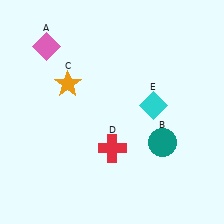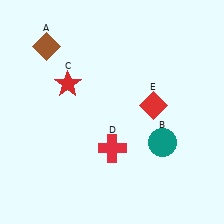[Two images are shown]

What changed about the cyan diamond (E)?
In Image 1, E is cyan. In Image 2, it changed to red.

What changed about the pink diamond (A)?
In Image 1, A is pink. In Image 2, it changed to brown.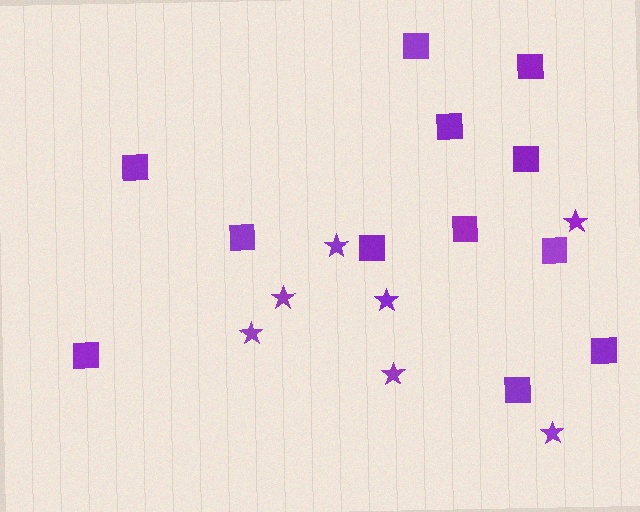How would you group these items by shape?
There are 2 groups: one group of stars (7) and one group of squares (12).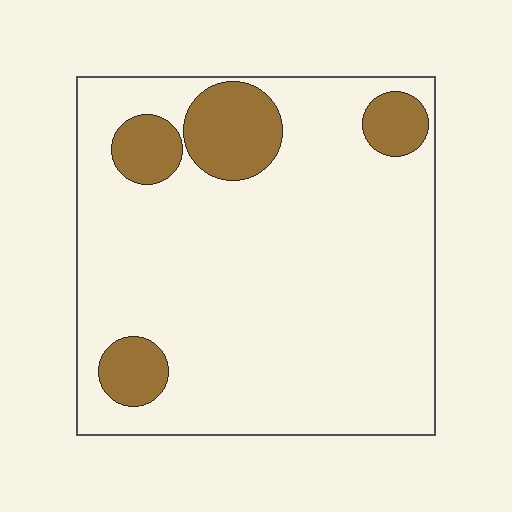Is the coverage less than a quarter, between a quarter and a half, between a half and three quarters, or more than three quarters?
Less than a quarter.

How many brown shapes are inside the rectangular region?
4.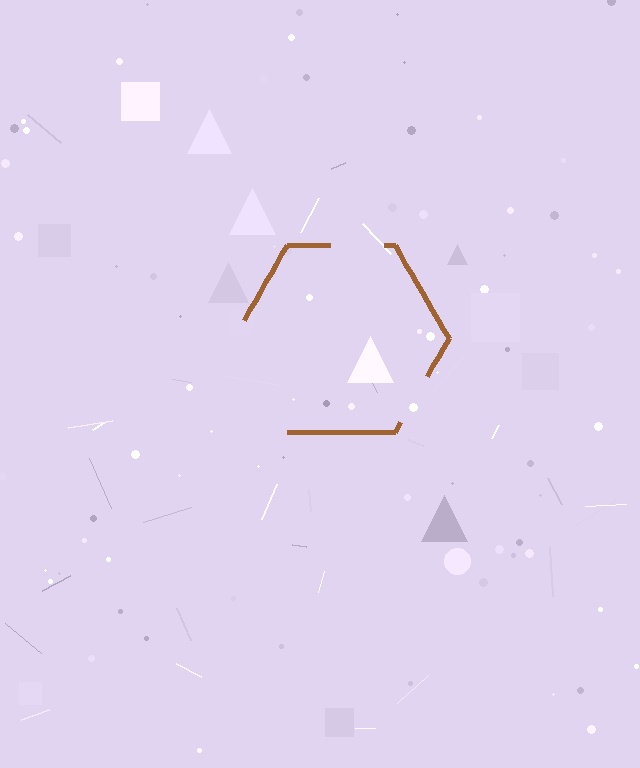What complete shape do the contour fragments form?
The contour fragments form a hexagon.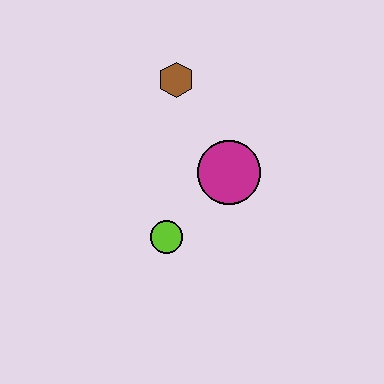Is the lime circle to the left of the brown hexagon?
Yes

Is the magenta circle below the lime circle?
No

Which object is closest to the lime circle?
The magenta circle is closest to the lime circle.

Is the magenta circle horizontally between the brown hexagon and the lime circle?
No